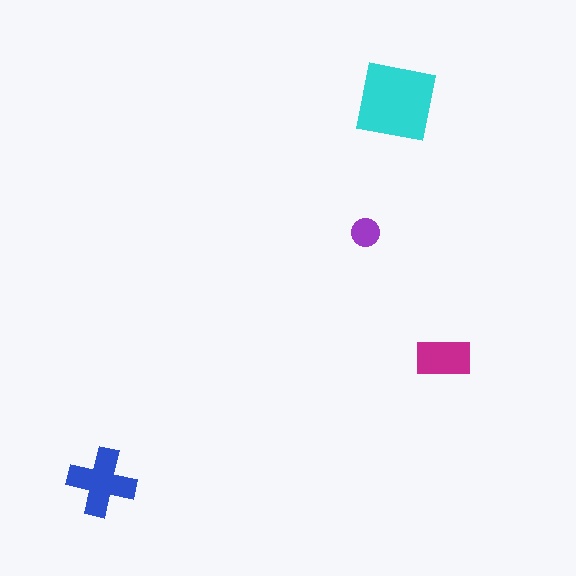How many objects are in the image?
There are 4 objects in the image.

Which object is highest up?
The cyan square is topmost.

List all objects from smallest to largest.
The purple circle, the magenta rectangle, the blue cross, the cyan square.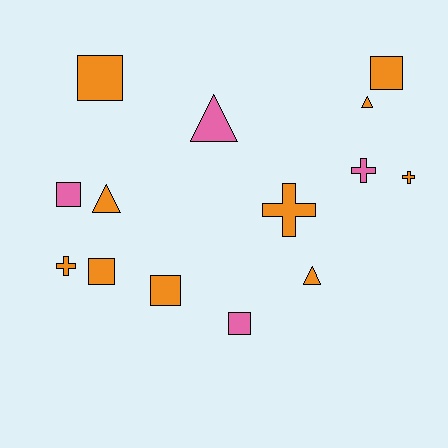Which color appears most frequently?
Orange, with 10 objects.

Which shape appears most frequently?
Square, with 6 objects.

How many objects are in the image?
There are 14 objects.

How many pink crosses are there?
There is 1 pink cross.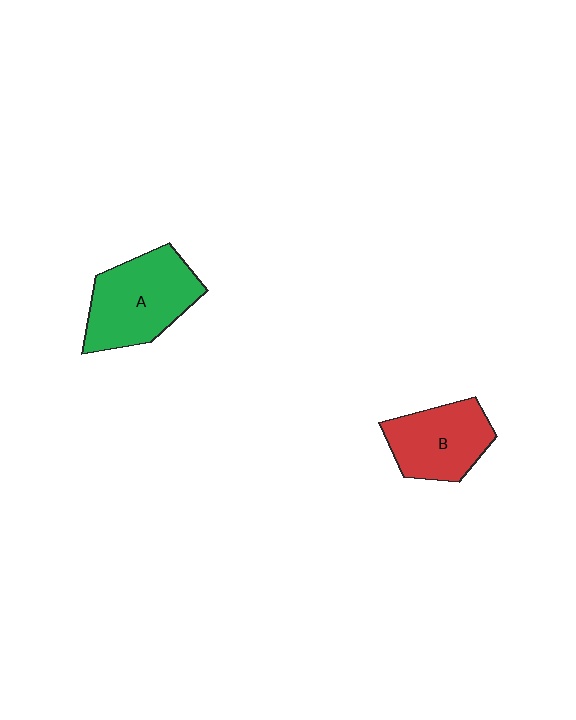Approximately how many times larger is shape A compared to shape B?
Approximately 1.2 times.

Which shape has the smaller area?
Shape B (red).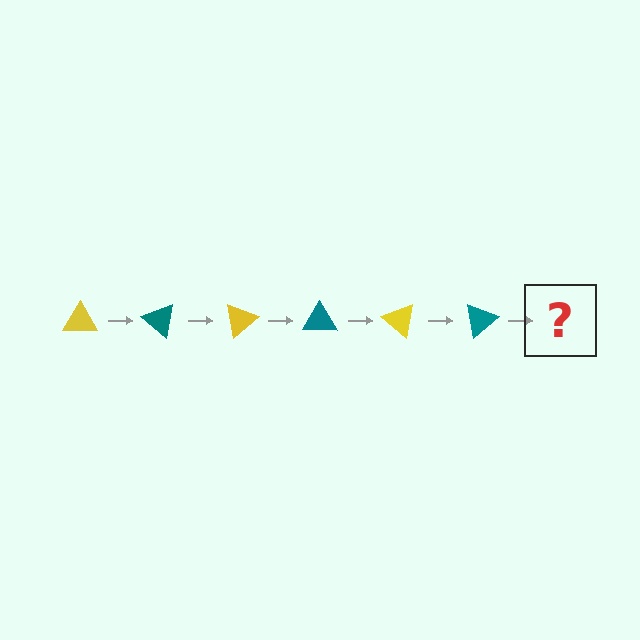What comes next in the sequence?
The next element should be a yellow triangle, rotated 240 degrees from the start.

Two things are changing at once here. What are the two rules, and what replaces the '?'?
The two rules are that it rotates 40 degrees each step and the color cycles through yellow and teal. The '?' should be a yellow triangle, rotated 240 degrees from the start.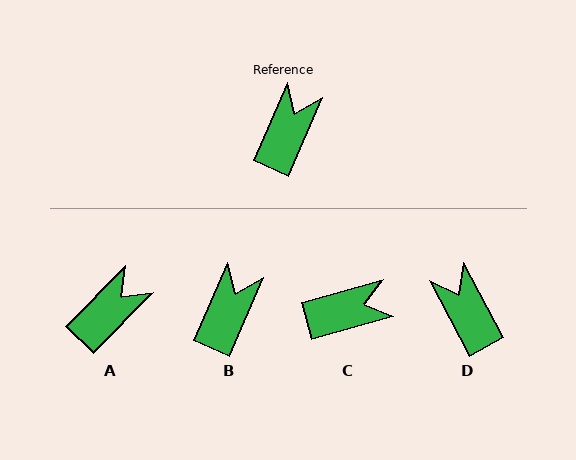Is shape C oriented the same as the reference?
No, it is off by about 51 degrees.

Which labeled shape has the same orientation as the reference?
B.